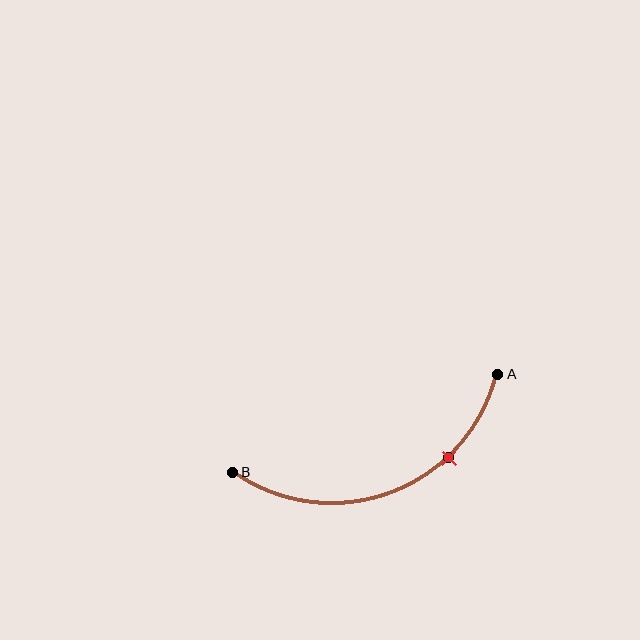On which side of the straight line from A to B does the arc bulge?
The arc bulges below the straight line connecting A and B.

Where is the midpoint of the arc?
The arc midpoint is the point on the curve farthest from the straight line joining A and B. It sits below that line.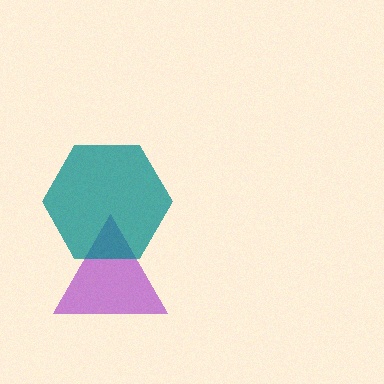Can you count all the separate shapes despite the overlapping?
Yes, there are 2 separate shapes.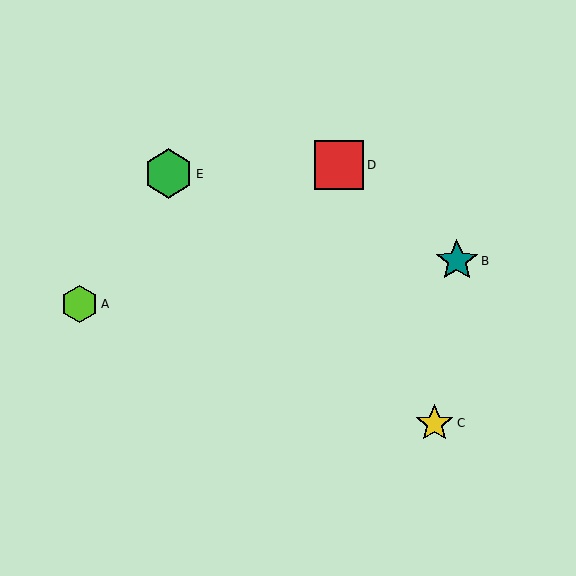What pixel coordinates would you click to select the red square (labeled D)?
Click at (339, 165) to select the red square D.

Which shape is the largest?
The green hexagon (labeled E) is the largest.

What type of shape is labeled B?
Shape B is a teal star.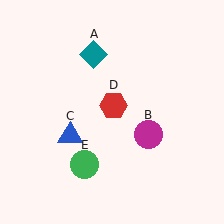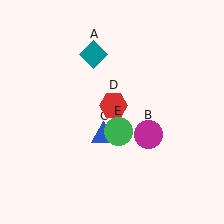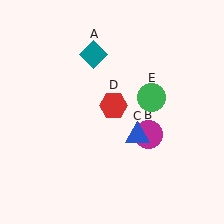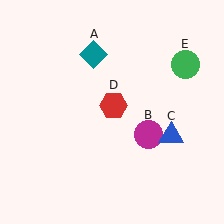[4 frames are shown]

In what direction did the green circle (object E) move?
The green circle (object E) moved up and to the right.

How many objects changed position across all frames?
2 objects changed position: blue triangle (object C), green circle (object E).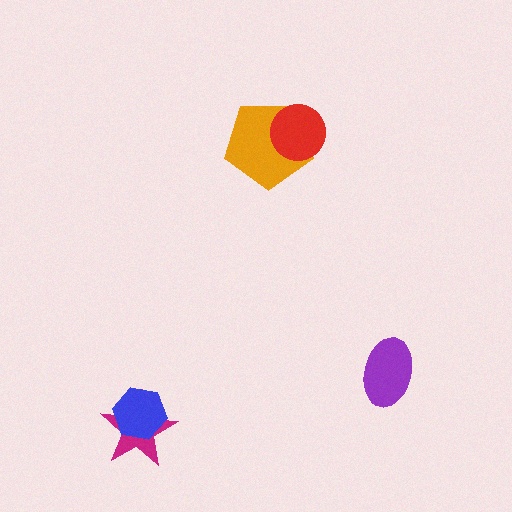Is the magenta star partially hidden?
Yes, it is partially covered by another shape.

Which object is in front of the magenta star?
The blue hexagon is in front of the magenta star.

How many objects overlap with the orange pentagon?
1 object overlaps with the orange pentagon.